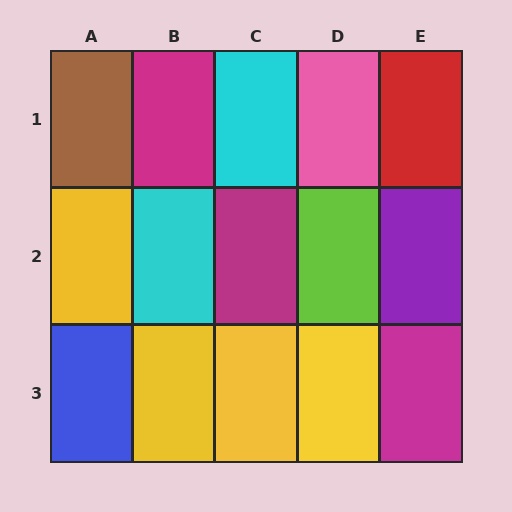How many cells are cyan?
2 cells are cyan.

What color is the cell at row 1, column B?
Magenta.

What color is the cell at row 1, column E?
Red.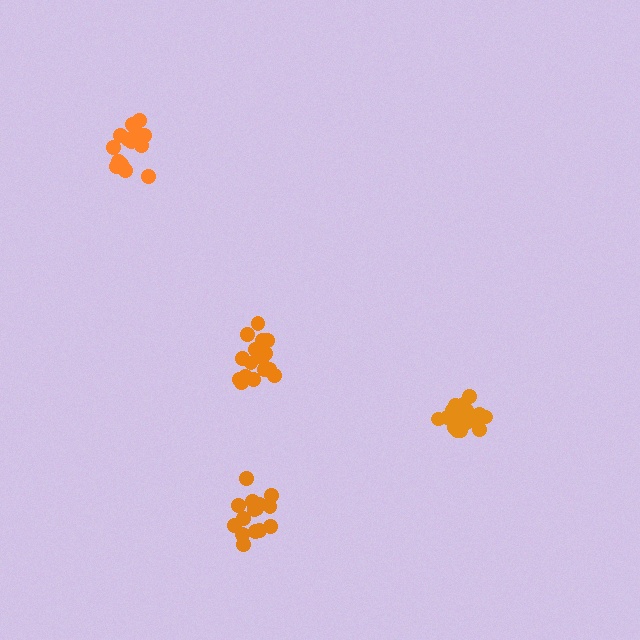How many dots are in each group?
Group 1: 19 dots, Group 2: 15 dots, Group 3: 17 dots, Group 4: 15 dots (66 total).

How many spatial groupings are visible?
There are 4 spatial groupings.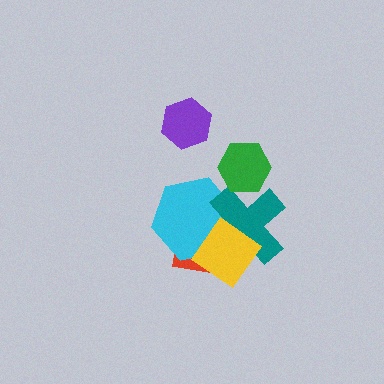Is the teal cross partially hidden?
Yes, it is partially covered by another shape.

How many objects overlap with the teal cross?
4 objects overlap with the teal cross.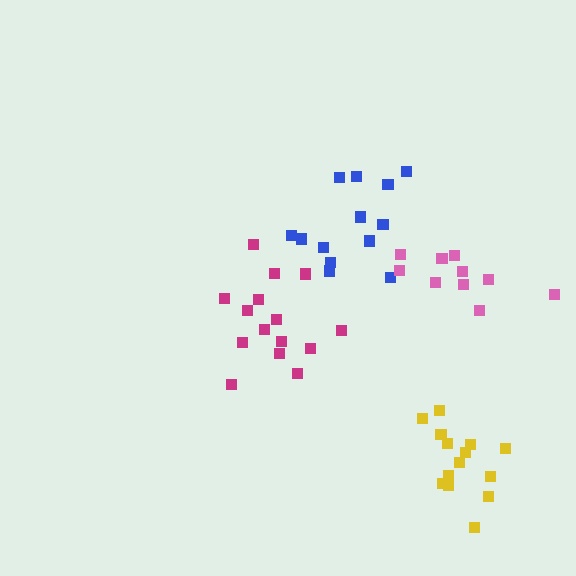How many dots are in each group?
Group 1: 13 dots, Group 2: 15 dots, Group 3: 10 dots, Group 4: 14 dots (52 total).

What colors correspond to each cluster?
The clusters are colored: blue, magenta, pink, yellow.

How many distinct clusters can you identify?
There are 4 distinct clusters.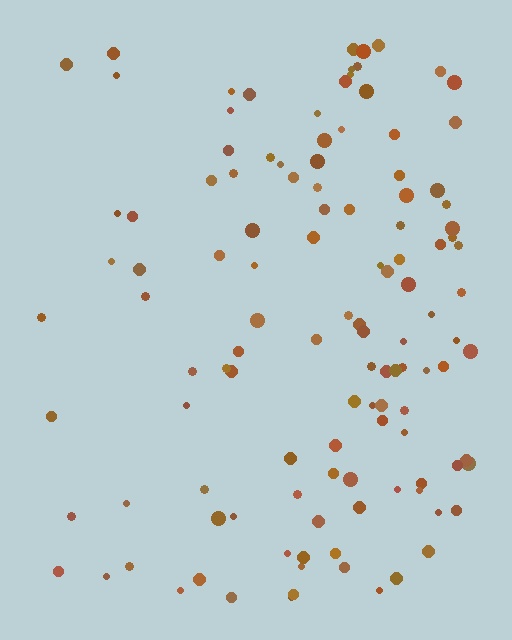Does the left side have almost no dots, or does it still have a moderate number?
Still a moderate number, just noticeably fewer than the right.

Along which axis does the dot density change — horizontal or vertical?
Horizontal.